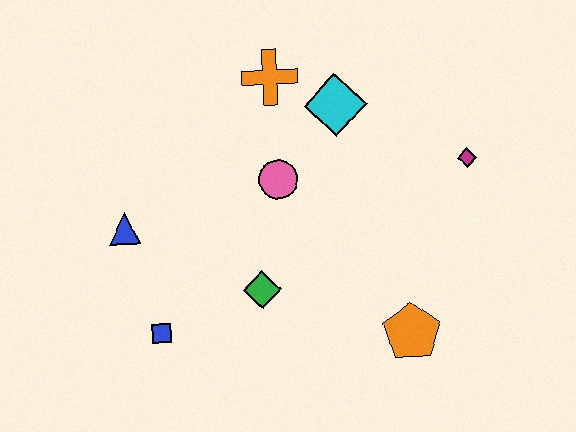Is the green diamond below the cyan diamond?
Yes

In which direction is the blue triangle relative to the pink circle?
The blue triangle is to the left of the pink circle.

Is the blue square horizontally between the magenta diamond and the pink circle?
No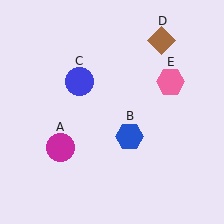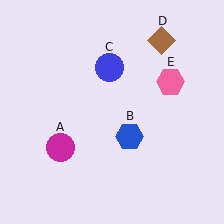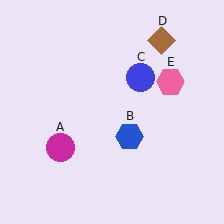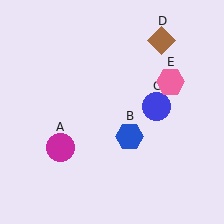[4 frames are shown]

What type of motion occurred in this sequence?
The blue circle (object C) rotated clockwise around the center of the scene.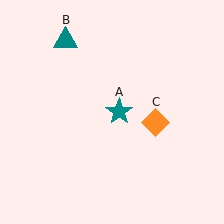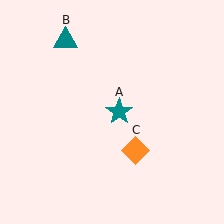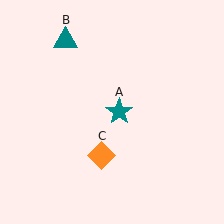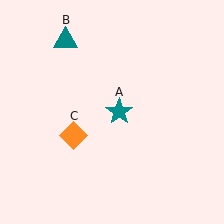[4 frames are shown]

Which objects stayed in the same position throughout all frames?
Teal star (object A) and teal triangle (object B) remained stationary.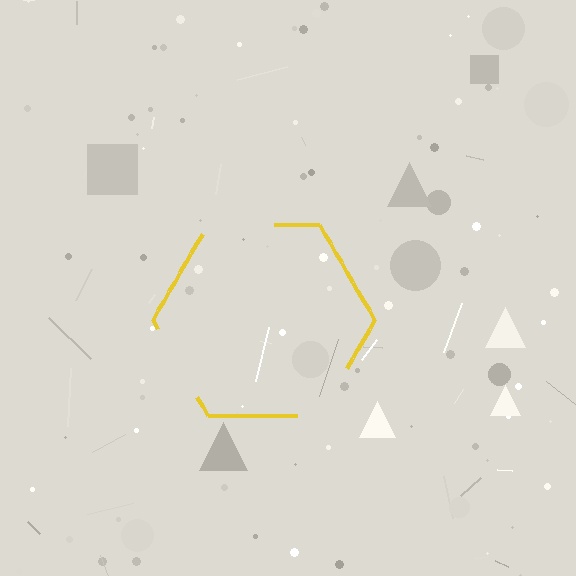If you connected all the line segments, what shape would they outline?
They would outline a hexagon.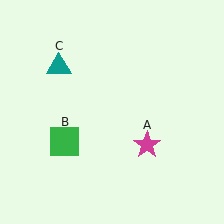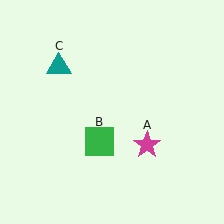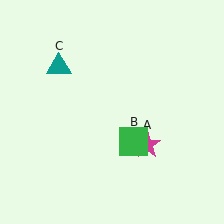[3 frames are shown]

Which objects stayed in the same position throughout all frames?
Magenta star (object A) and teal triangle (object C) remained stationary.